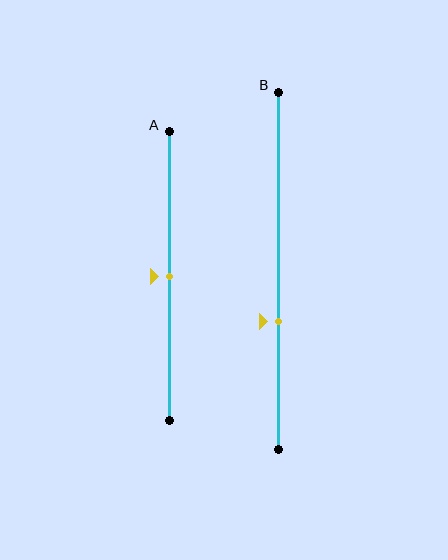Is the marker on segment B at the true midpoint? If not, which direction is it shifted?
No, the marker on segment B is shifted downward by about 14% of the segment length.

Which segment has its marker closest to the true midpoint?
Segment A has its marker closest to the true midpoint.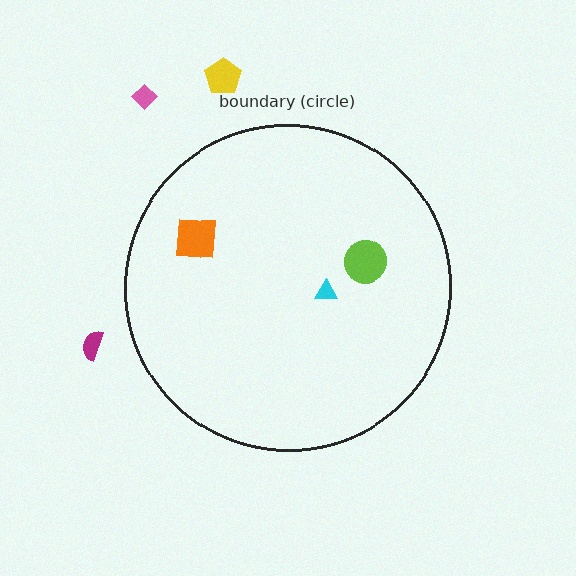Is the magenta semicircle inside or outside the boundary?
Outside.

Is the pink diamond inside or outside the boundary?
Outside.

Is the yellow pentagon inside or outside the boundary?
Outside.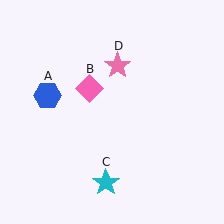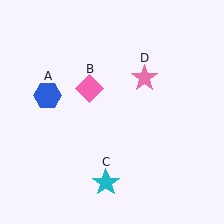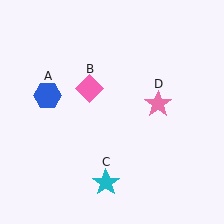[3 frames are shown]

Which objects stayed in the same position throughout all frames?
Blue hexagon (object A) and pink diamond (object B) and cyan star (object C) remained stationary.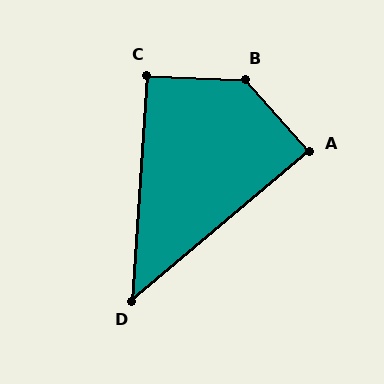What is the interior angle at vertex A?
Approximately 88 degrees (approximately right).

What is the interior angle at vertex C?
Approximately 92 degrees (approximately right).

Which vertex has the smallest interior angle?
D, at approximately 46 degrees.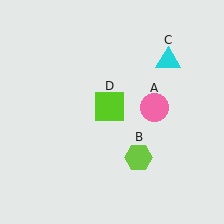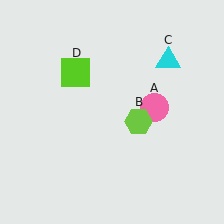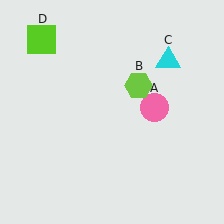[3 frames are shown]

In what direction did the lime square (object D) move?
The lime square (object D) moved up and to the left.